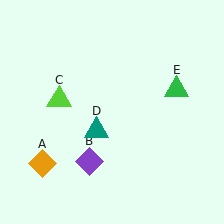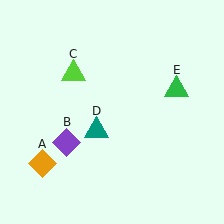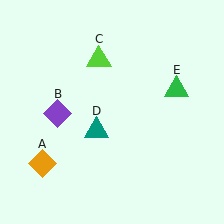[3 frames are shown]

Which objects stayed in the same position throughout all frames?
Orange diamond (object A) and teal triangle (object D) and green triangle (object E) remained stationary.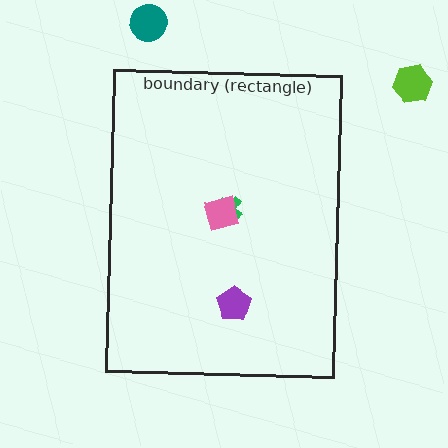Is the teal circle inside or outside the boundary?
Outside.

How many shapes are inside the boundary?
3 inside, 2 outside.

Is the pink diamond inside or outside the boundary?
Inside.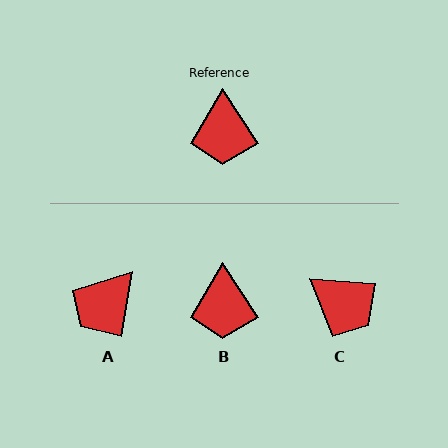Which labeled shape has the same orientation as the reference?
B.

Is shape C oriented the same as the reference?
No, it is off by about 52 degrees.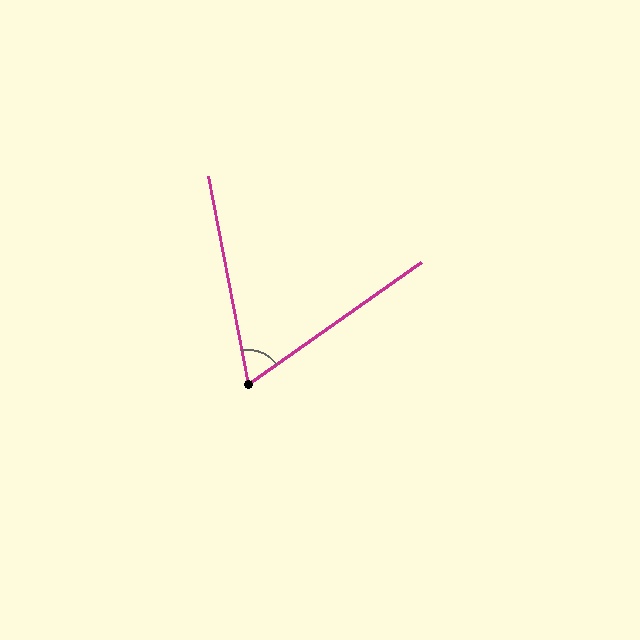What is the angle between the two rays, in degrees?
Approximately 66 degrees.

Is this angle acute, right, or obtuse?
It is acute.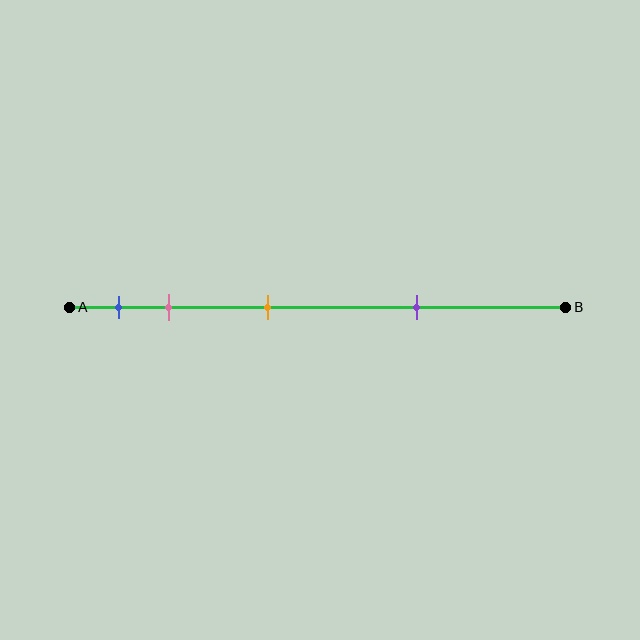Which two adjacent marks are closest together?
The blue and pink marks are the closest adjacent pair.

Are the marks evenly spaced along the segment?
No, the marks are not evenly spaced.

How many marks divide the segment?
There are 4 marks dividing the segment.